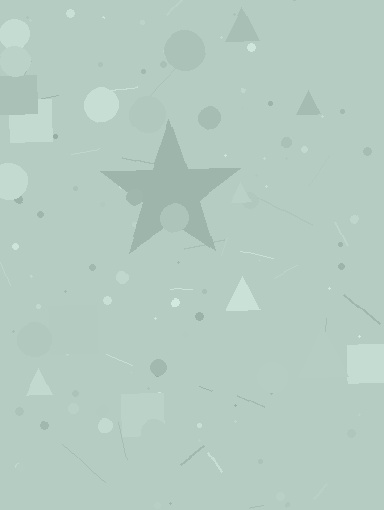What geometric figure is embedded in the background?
A star is embedded in the background.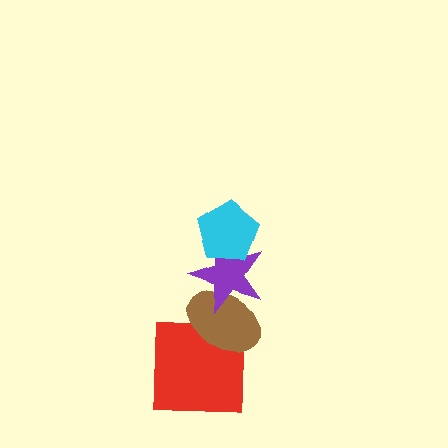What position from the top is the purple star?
The purple star is 2nd from the top.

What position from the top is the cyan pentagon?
The cyan pentagon is 1st from the top.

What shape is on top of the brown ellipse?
The purple star is on top of the brown ellipse.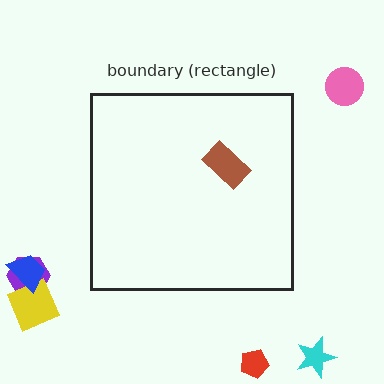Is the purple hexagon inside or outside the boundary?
Outside.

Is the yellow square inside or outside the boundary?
Outside.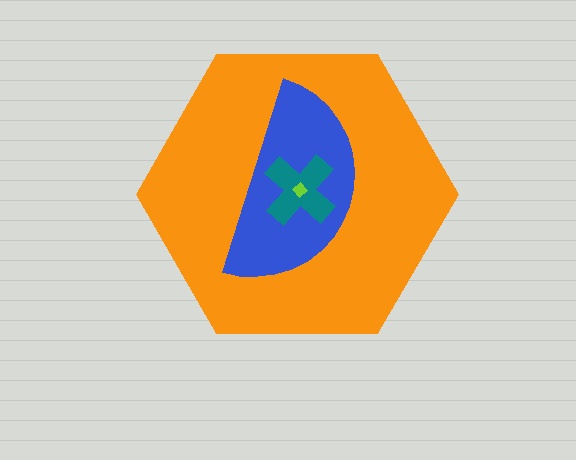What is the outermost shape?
The orange hexagon.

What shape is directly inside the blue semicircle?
The teal cross.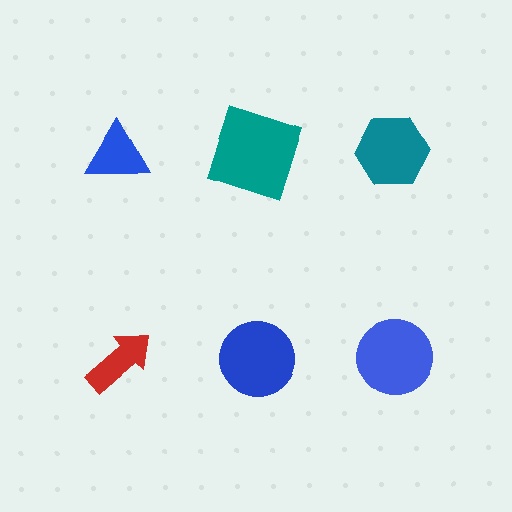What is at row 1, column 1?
A blue triangle.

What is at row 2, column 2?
A blue circle.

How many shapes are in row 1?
3 shapes.